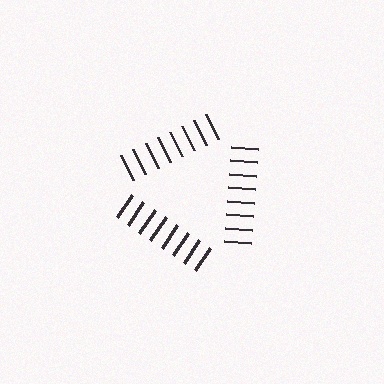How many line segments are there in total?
24 — 8 along each of the 3 edges.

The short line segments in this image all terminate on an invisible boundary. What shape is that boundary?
An illusory triangle — the line segments terminate on its edges but no continuous stroke is drawn.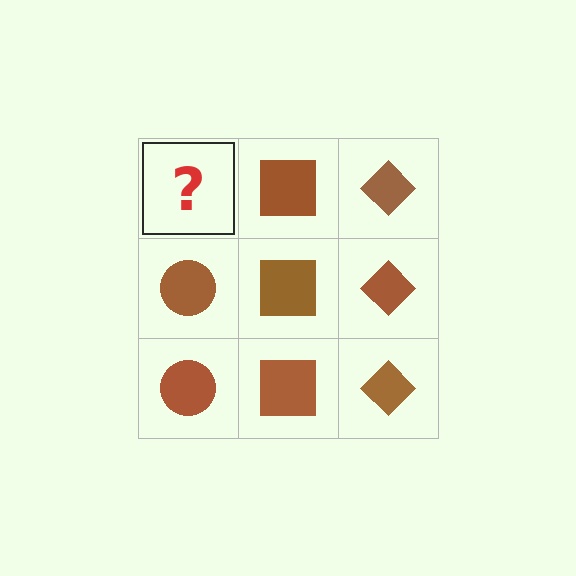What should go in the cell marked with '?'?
The missing cell should contain a brown circle.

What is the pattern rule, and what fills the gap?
The rule is that each column has a consistent shape. The gap should be filled with a brown circle.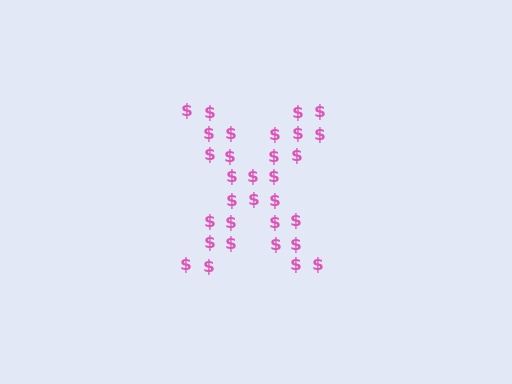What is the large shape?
The large shape is the letter X.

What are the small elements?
The small elements are dollar signs.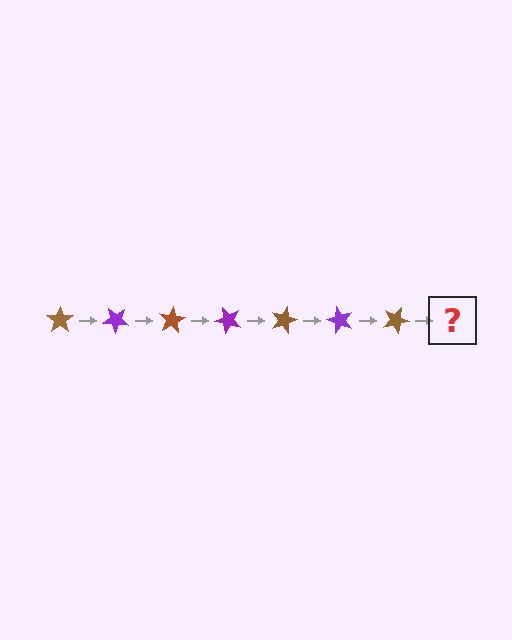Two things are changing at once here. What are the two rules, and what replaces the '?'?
The two rules are that it rotates 40 degrees each step and the color cycles through brown and purple. The '?' should be a purple star, rotated 280 degrees from the start.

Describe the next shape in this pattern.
It should be a purple star, rotated 280 degrees from the start.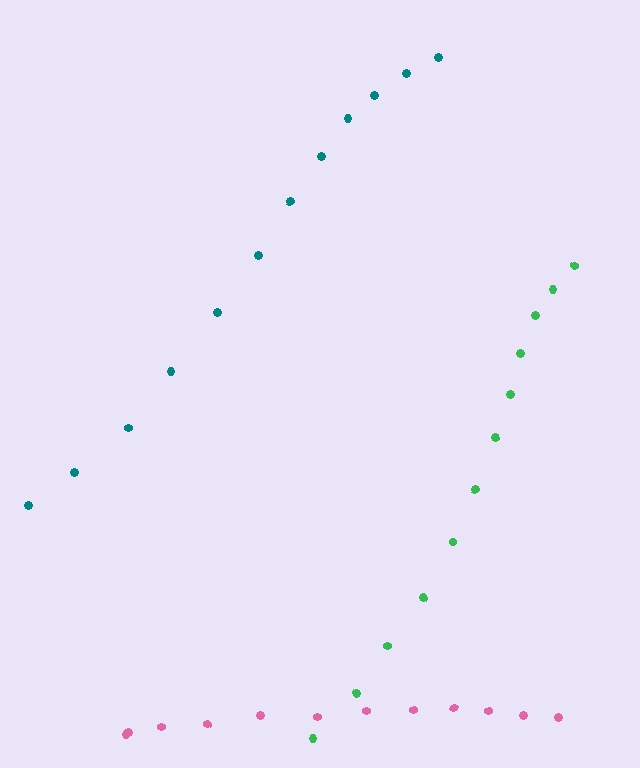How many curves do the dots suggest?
There are 3 distinct paths.